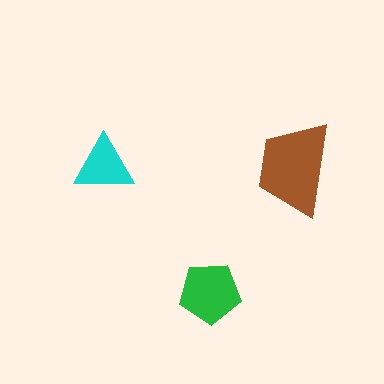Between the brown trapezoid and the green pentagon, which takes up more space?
The brown trapezoid.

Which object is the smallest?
The cyan triangle.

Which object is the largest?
The brown trapezoid.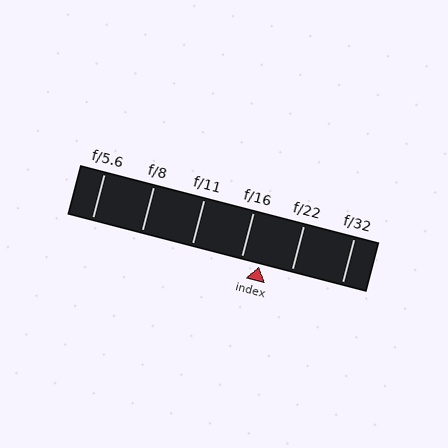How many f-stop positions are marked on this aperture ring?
There are 6 f-stop positions marked.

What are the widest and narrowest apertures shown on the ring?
The widest aperture shown is f/5.6 and the narrowest is f/32.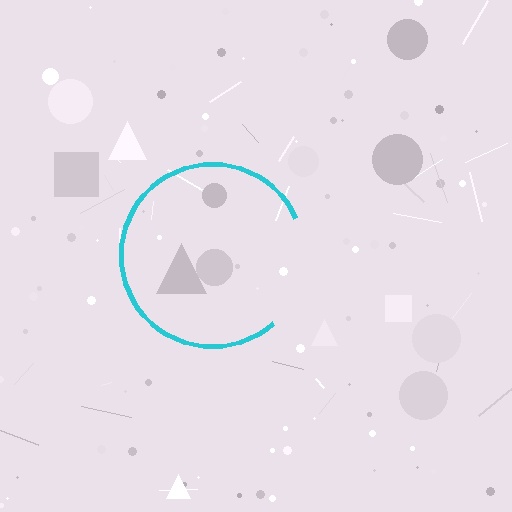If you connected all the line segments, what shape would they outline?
They would outline a circle.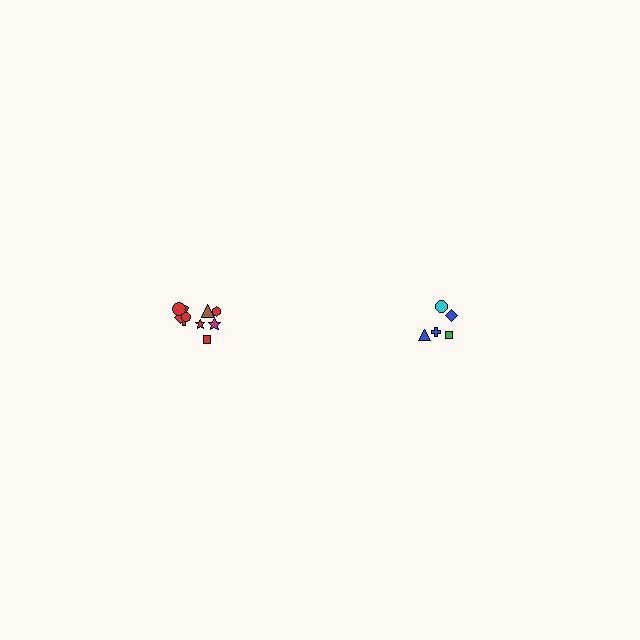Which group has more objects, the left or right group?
The left group.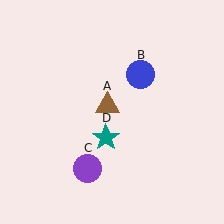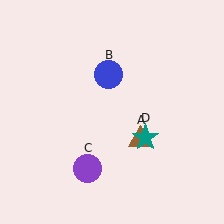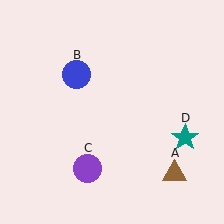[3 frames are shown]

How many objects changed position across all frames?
3 objects changed position: brown triangle (object A), blue circle (object B), teal star (object D).